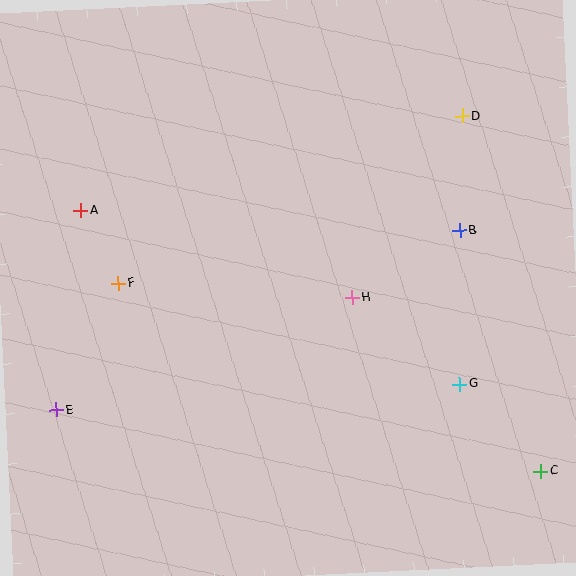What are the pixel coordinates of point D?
Point D is at (462, 116).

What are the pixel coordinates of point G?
Point G is at (459, 384).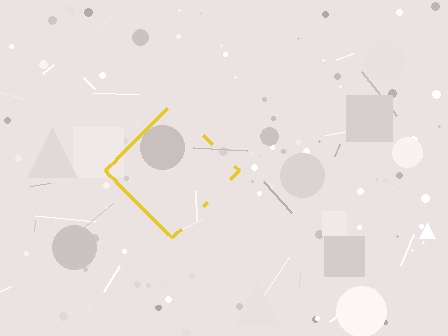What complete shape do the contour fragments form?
The contour fragments form a diamond.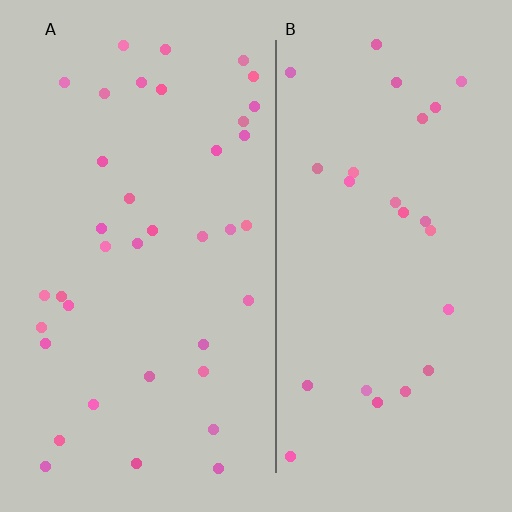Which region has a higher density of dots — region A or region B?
A (the left).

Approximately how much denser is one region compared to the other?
Approximately 1.5× — region A over region B.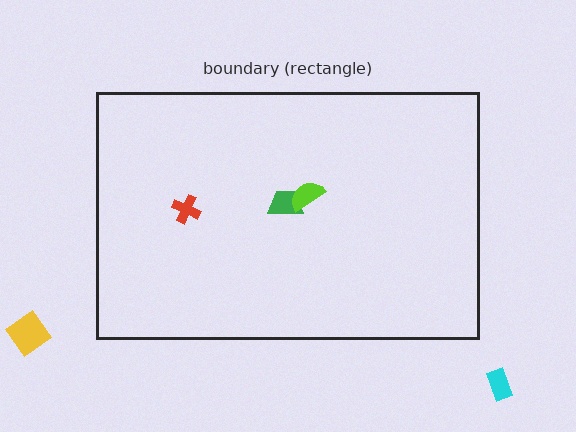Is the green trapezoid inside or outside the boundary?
Inside.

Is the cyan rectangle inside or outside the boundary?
Outside.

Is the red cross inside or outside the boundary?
Inside.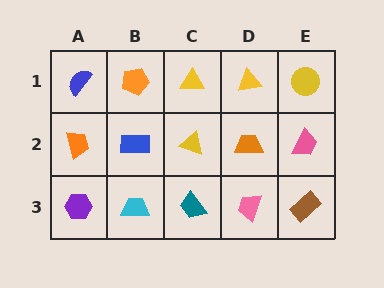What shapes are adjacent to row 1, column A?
An orange trapezoid (row 2, column A), an orange pentagon (row 1, column B).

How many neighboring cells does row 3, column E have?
2.